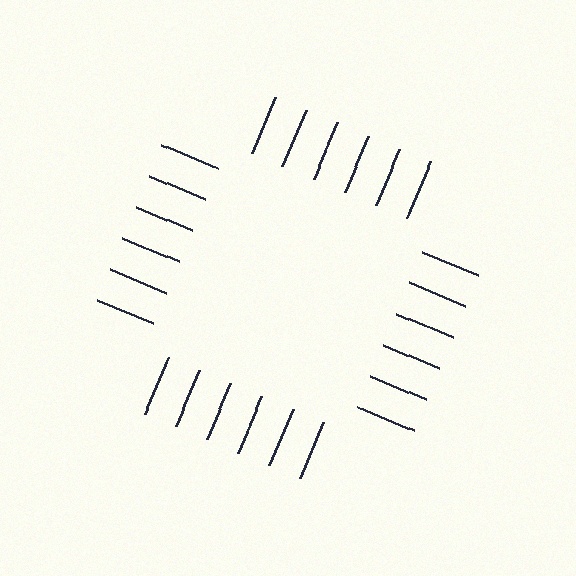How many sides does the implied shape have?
4 sides — the line-ends trace a square.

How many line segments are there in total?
24 — 6 along each of the 4 edges.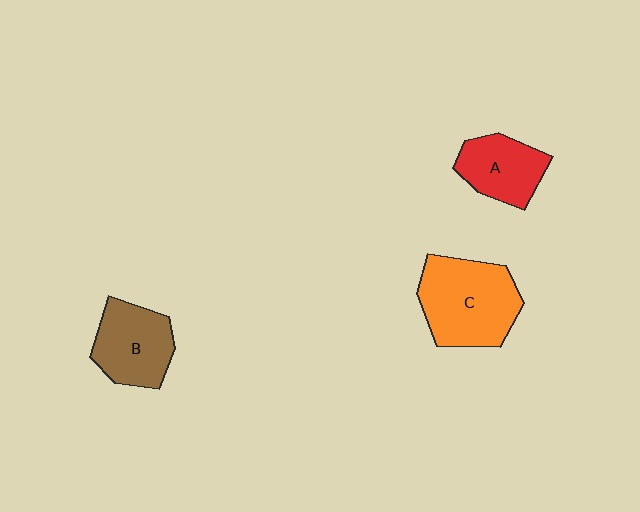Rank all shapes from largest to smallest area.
From largest to smallest: C (orange), B (brown), A (red).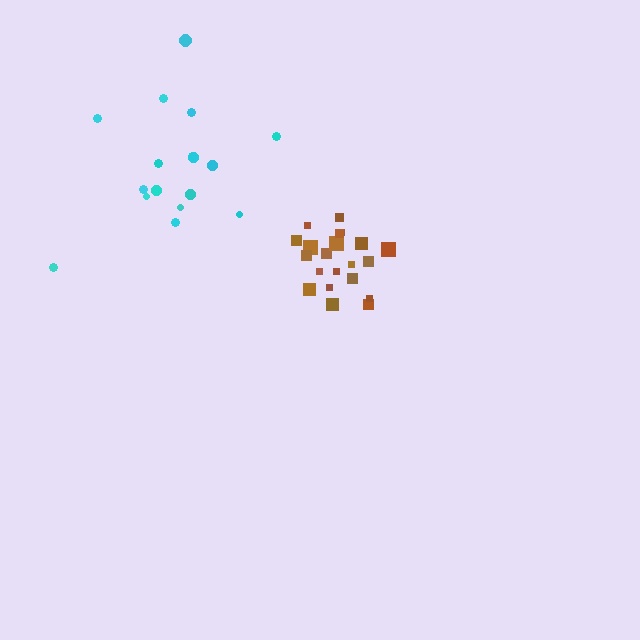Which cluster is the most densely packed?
Brown.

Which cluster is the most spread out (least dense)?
Cyan.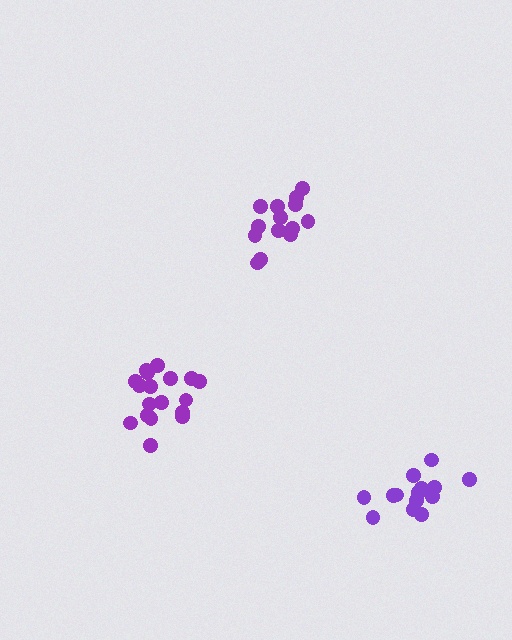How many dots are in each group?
Group 1: 14 dots, Group 2: 18 dots, Group 3: 14 dots (46 total).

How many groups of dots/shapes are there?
There are 3 groups.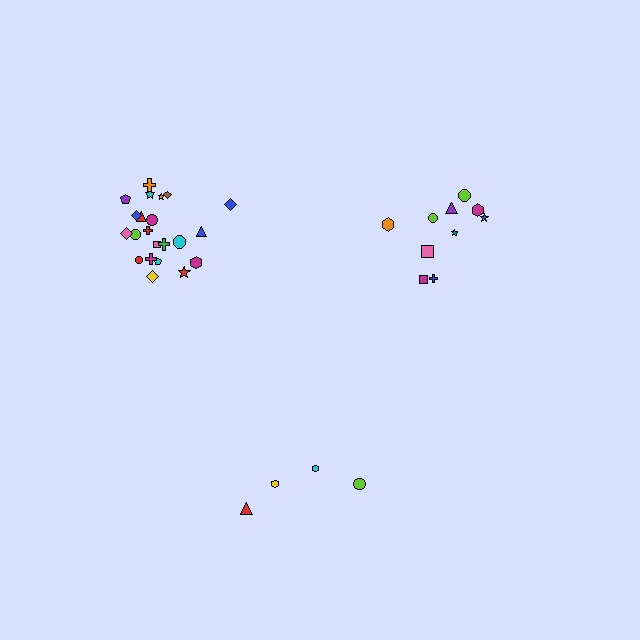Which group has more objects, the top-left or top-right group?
The top-left group.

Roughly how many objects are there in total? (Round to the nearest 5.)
Roughly 35 objects in total.